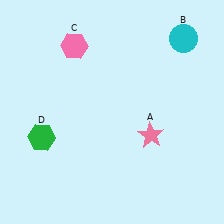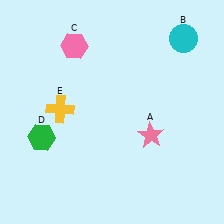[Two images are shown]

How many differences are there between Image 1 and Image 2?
There is 1 difference between the two images.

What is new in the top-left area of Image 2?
A yellow cross (E) was added in the top-left area of Image 2.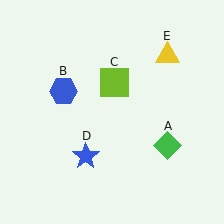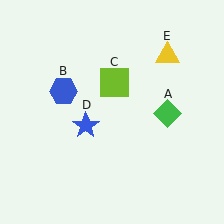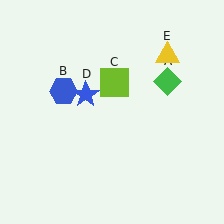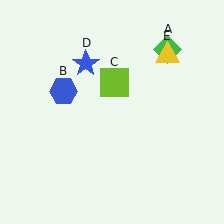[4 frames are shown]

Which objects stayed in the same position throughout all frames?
Blue hexagon (object B) and lime square (object C) and yellow triangle (object E) remained stationary.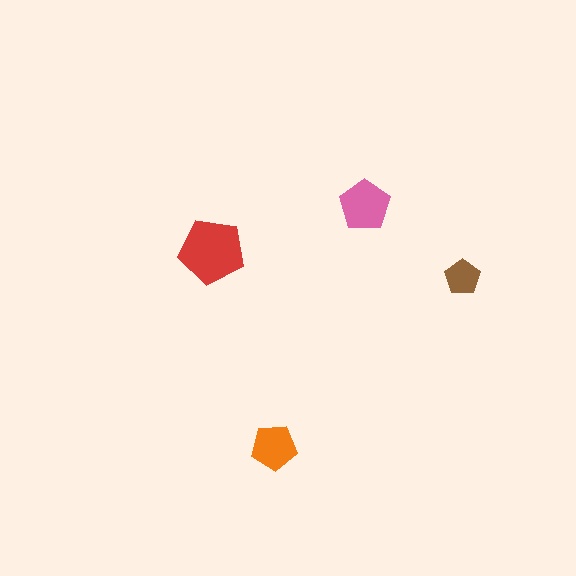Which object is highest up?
The pink pentagon is topmost.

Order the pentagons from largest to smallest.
the red one, the pink one, the orange one, the brown one.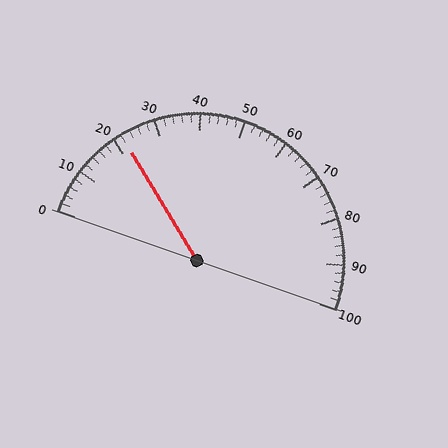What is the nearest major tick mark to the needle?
The nearest major tick mark is 20.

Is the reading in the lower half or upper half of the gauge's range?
The reading is in the lower half of the range (0 to 100).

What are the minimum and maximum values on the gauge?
The gauge ranges from 0 to 100.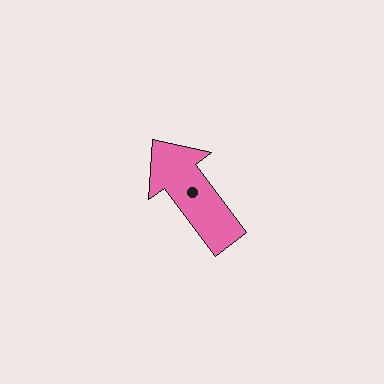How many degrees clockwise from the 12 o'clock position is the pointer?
Approximately 323 degrees.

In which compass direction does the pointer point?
Northwest.